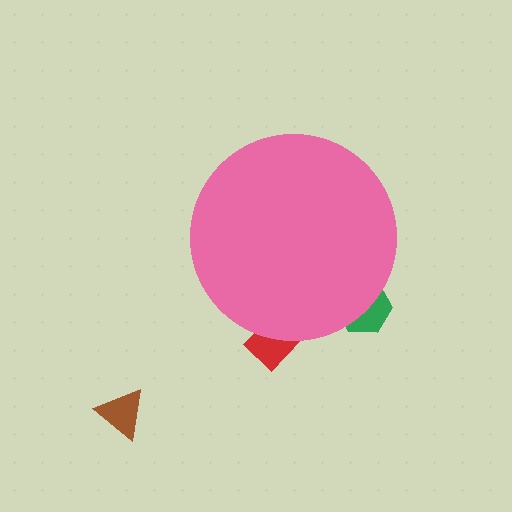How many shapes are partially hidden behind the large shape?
2 shapes are partially hidden.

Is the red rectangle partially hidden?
Yes, the red rectangle is partially hidden behind the pink circle.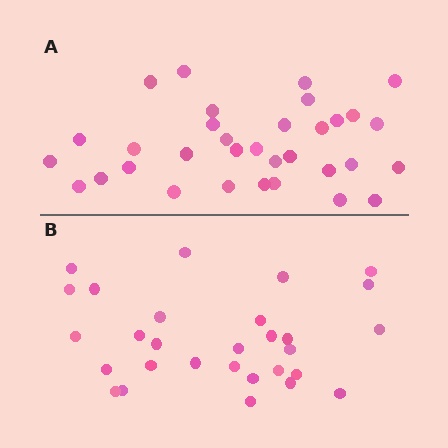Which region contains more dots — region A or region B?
Region A (the top region) has more dots.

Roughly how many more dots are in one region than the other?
Region A has about 4 more dots than region B.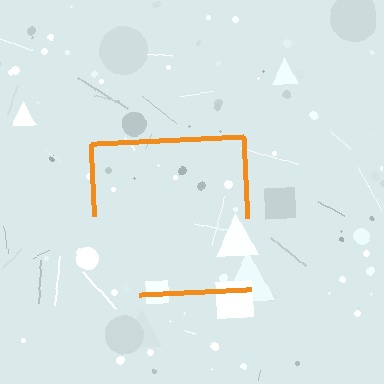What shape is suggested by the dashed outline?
The dashed outline suggests a square.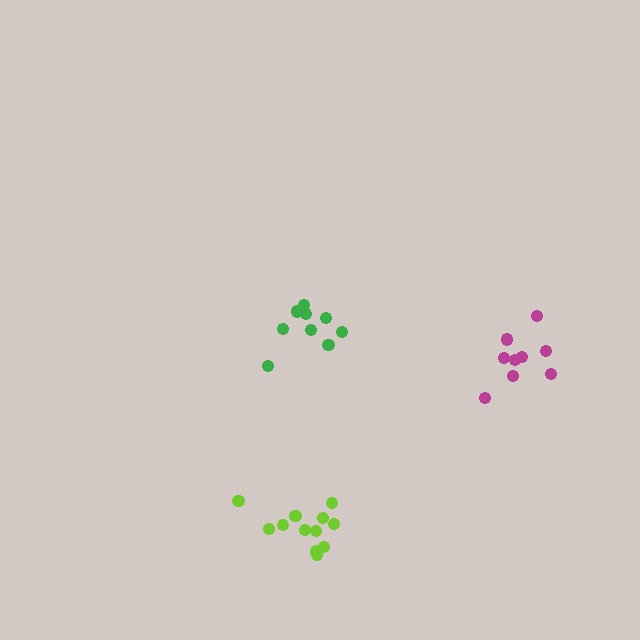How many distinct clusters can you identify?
There are 3 distinct clusters.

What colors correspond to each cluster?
The clusters are colored: green, lime, magenta.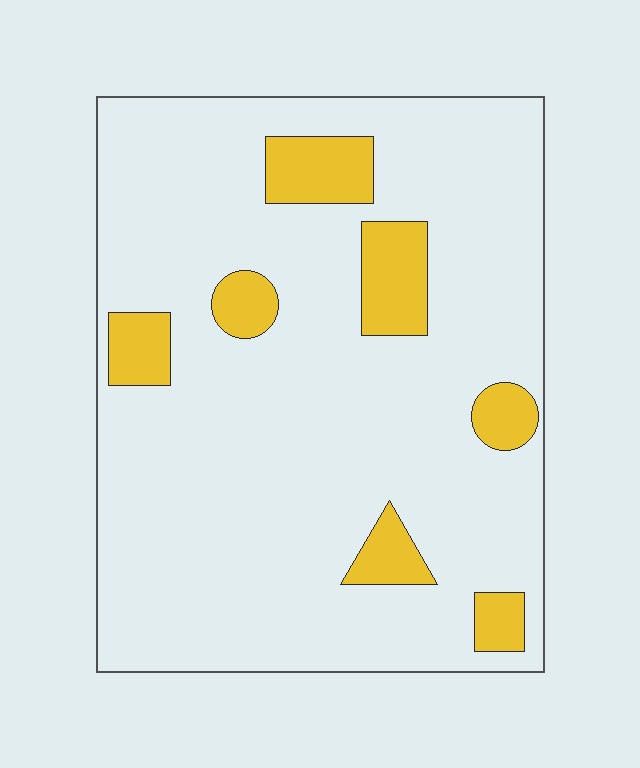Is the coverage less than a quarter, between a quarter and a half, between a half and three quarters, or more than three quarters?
Less than a quarter.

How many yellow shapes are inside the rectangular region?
7.